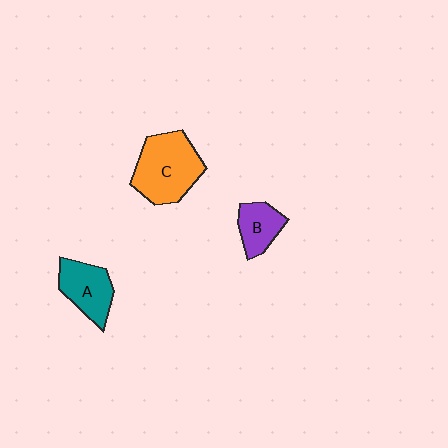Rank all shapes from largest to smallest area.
From largest to smallest: C (orange), A (teal), B (purple).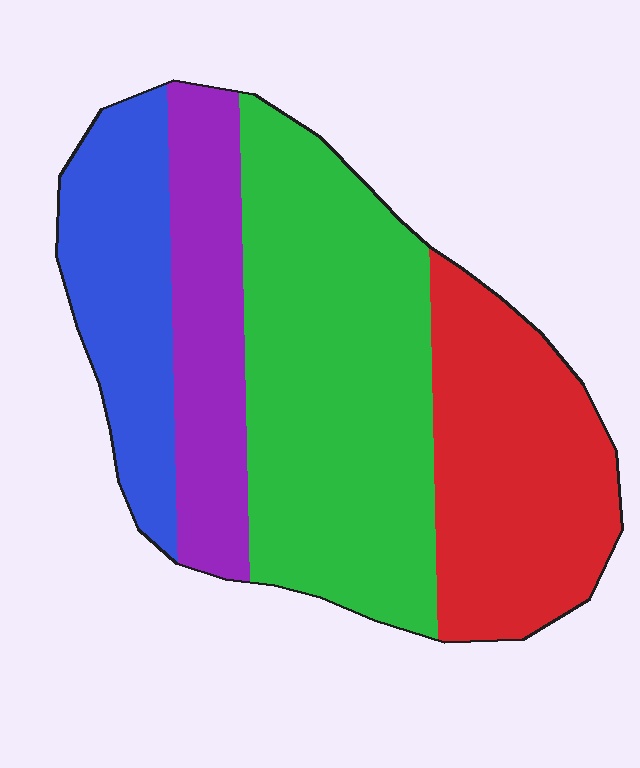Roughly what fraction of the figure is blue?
Blue takes up about one sixth (1/6) of the figure.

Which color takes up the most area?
Green, at roughly 40%.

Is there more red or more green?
Green.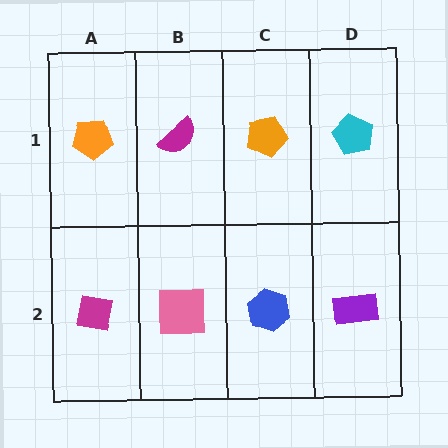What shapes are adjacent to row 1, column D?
A purple rectangle (row 2, column D), an orange pentagon (row 1, column C).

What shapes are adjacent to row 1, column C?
A blue hexagon (row 2, column C), a magenta semicircle (row 1, column B), a cyan pentagon (row 1, column D).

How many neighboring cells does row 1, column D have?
2.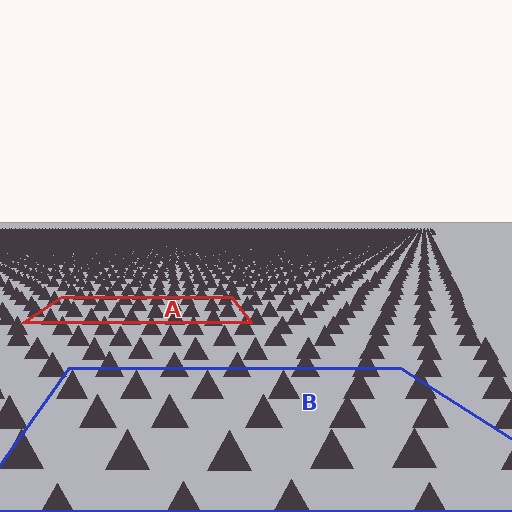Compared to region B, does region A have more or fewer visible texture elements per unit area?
Region A has more texture elements per unit area — they are packed more densely because it is farther away.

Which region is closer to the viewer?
Region B is closer. The texture elements there are larger and more spread out.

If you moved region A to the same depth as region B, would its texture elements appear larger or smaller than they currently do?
They would appear larger. At a closer depth, the same texture elements are projected at a bigger on-screen size.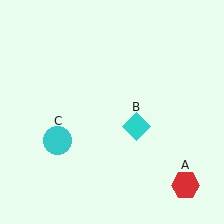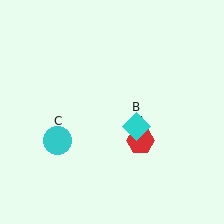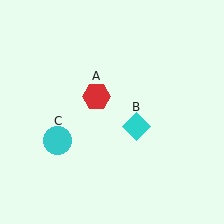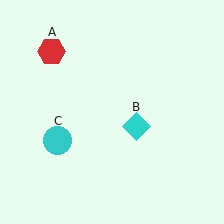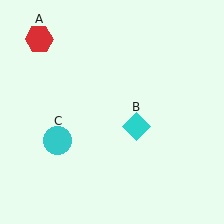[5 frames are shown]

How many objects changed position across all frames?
1 object changed position: red hexagon (object A).